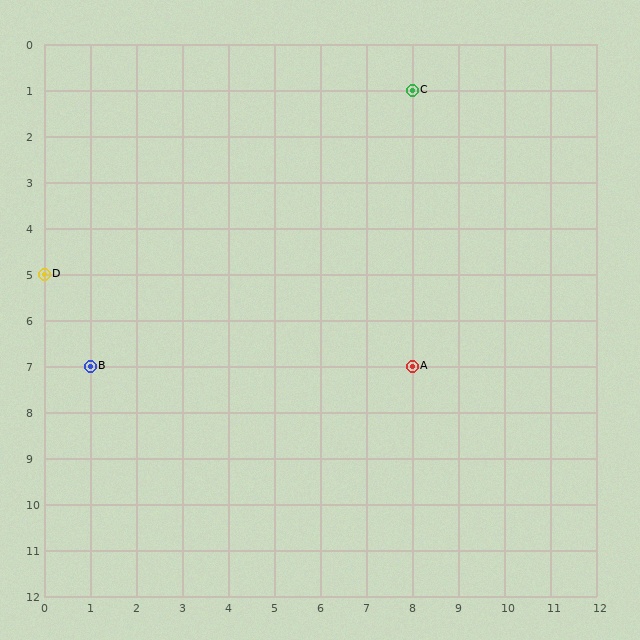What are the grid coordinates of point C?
Point C is at grid coordinates (8, 1).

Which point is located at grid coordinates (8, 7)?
Point A is at (8, 7).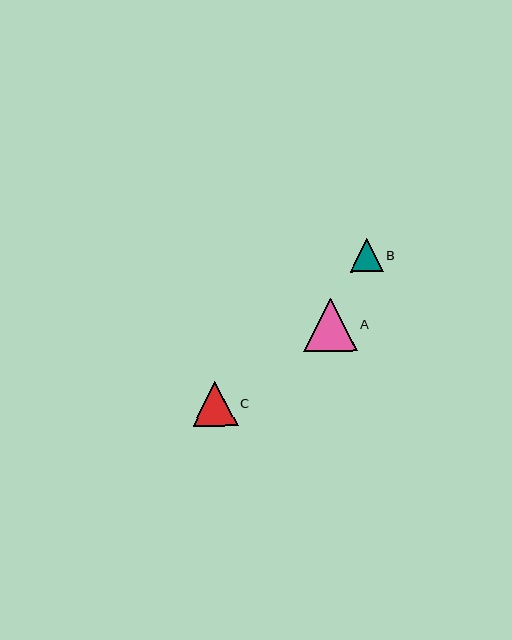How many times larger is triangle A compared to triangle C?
Triangle A is approximately 1.2 times the size of triangle C.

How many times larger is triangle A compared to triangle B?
Triangle A is approximately 1.6 times the size of triangle B.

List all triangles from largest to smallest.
From largest to smallest: A, C, B.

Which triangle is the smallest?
Triangle B is the smallest with a size of approximately 33 pixels.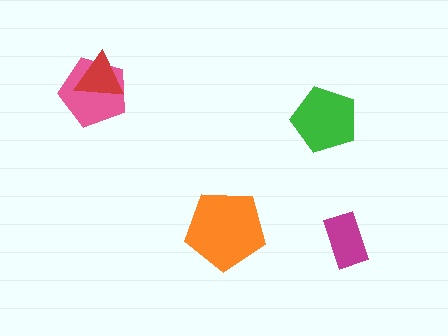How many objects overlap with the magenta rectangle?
0 objects overlap with the magenta rectangle.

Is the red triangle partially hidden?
No, no other shape covers it.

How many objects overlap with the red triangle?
1 object overlaps with the red triangle.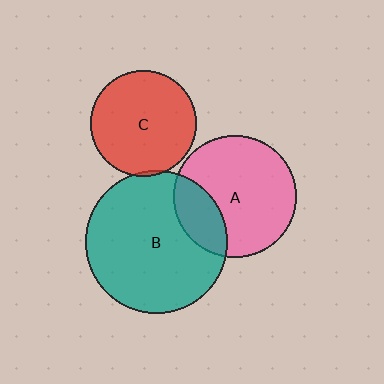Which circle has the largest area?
Circle B (teal).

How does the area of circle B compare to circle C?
Approximately 1.8 times.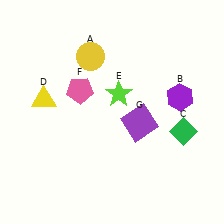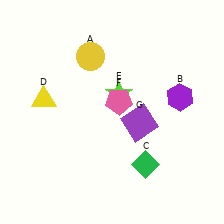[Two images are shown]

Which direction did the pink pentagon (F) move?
The pink pentagon (F) moved right.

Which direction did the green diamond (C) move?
The green diamond (C) moved left.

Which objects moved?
The objects that moved are: the green diamond (C), the pink pentagon (F).